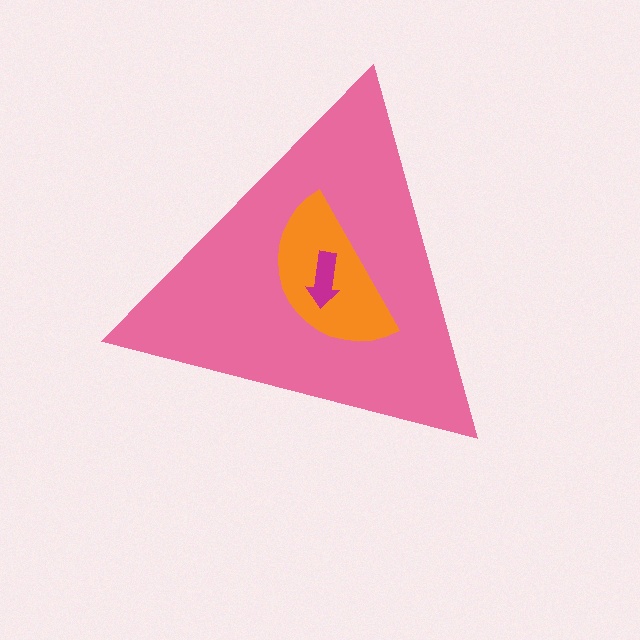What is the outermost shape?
The pink triangle.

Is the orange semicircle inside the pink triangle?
Yes.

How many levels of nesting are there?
3.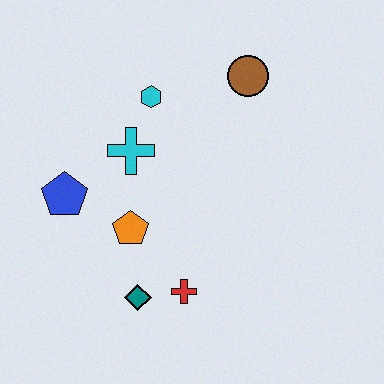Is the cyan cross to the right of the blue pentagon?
Yes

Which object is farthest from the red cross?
The brown circle is farthest from the red cross.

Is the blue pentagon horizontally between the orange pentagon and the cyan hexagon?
No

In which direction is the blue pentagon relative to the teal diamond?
The blue pentagon is above the teal diamond.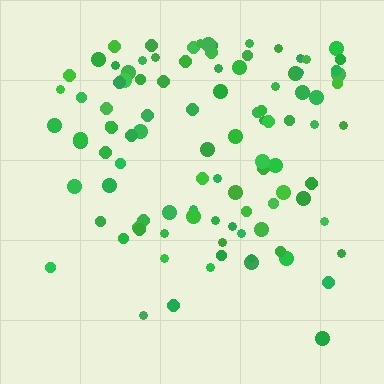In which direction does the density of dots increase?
From bottom to top, with the top side densest.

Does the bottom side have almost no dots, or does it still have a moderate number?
Still a moderate number, just noticeably fewer than the top.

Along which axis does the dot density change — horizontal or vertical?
Vertical.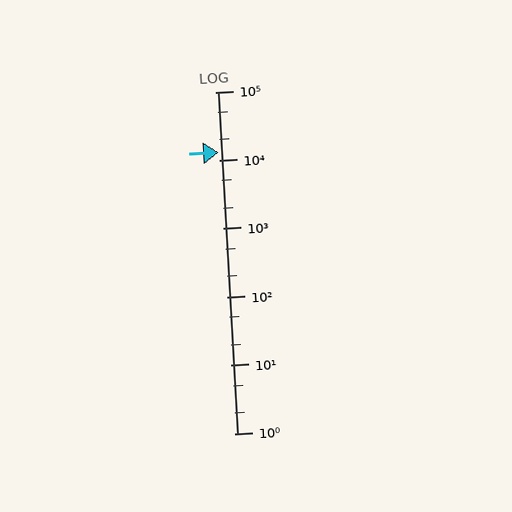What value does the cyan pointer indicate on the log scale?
The pointer indicates approximately 13000.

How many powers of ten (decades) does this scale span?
The scale spans 5 decades, from 1 to 100000.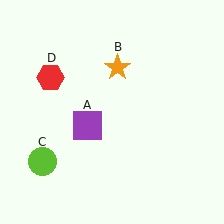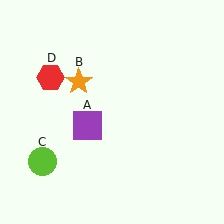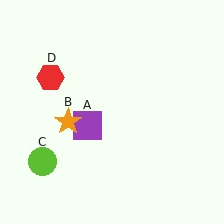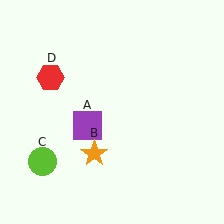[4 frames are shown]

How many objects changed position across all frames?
1 object changed position: orange star (object B).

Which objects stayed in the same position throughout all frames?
Purple square (object A) and lime circle (object C) and red hexagon (object D) remained stationary.